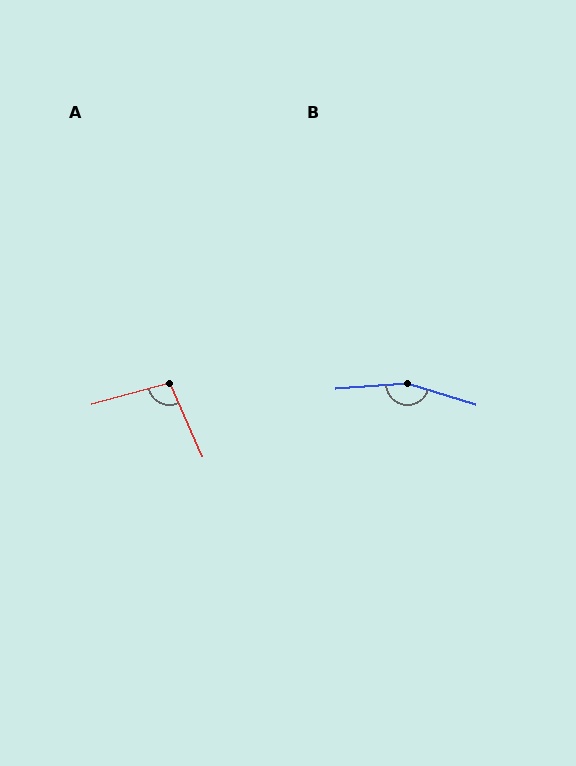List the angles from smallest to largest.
A (98°), B (158°).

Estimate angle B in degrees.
Approximately 158 degrees.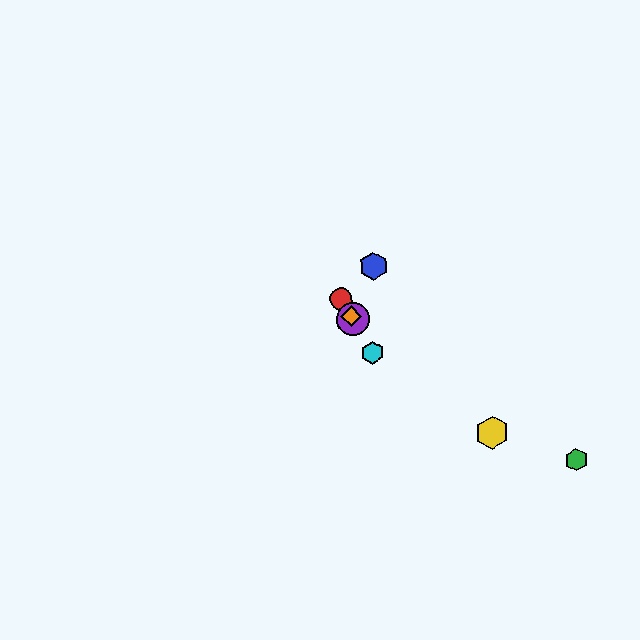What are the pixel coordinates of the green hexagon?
The green hexagon is at (576, 460).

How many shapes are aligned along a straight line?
4 shapes (the red circle, the purple circle, the orange diamond, the cyan hexagon) are aligned along a straight line.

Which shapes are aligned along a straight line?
The red circle, the purple circle, the orange diamond, the cyan hexagon are aligned along a straight line.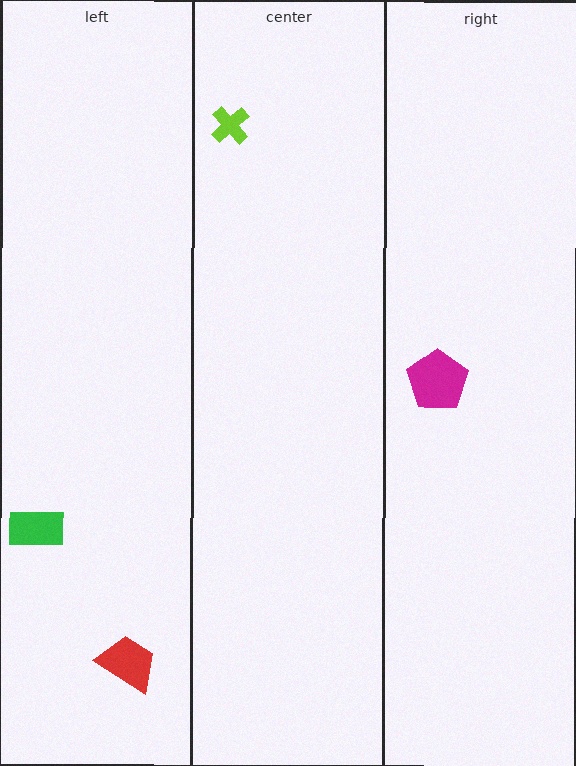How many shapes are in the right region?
1.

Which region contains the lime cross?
The center region.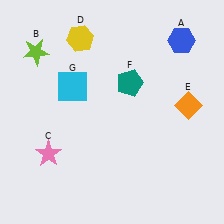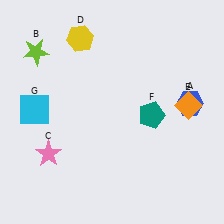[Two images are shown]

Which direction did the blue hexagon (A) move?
The blue hexagon (A) moved down.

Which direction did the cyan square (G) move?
The cyan square (G) moved left.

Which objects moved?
The objects that moved are: the blue hexagon (A), the teal pentagon (F), the cyan square (G).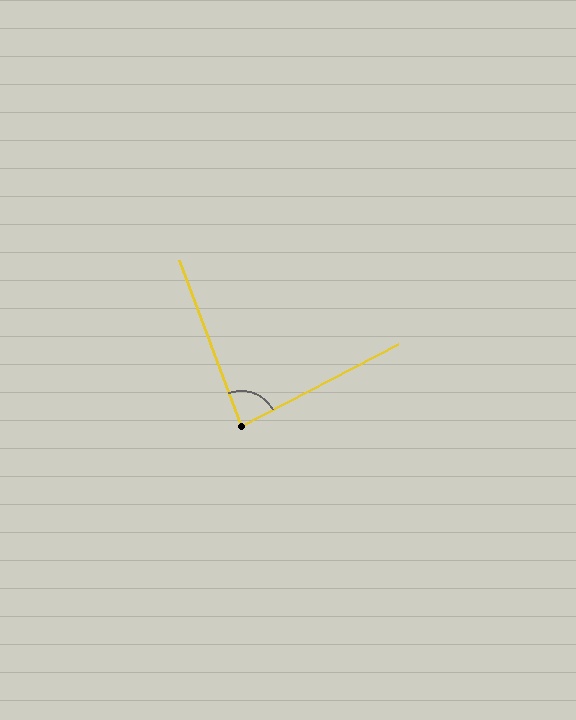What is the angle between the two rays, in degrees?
Approximately 83 degrees.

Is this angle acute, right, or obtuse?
It is acute.